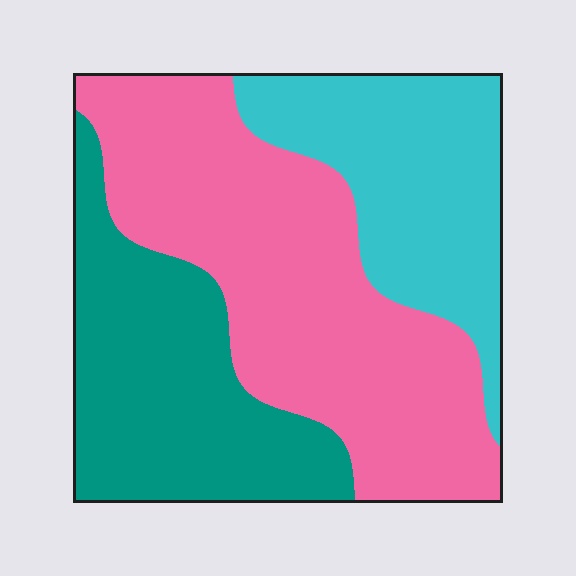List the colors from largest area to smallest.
From largest to smallest: pink, teal, cyan.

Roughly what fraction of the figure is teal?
Teal covers 29% of the figure.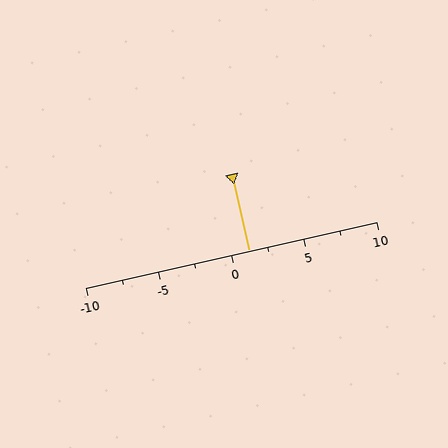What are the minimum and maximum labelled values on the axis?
The axis runs from -10 to 10.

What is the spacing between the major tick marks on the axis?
The major ticks are spaced 5 apart.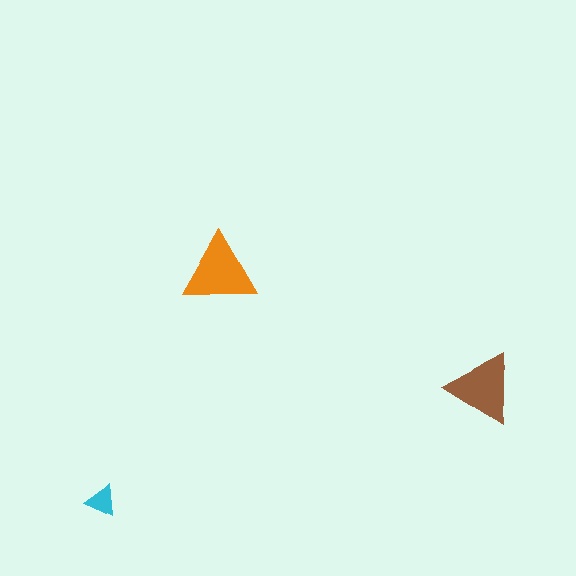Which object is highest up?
The orange triangle is topmost.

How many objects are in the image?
There are 3 objects in the image.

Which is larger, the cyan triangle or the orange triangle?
The orange one.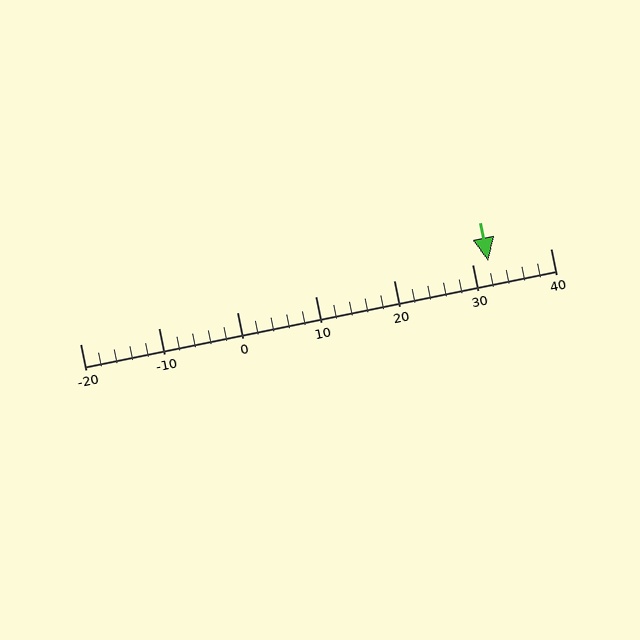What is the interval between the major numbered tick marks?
The major tick marks are spaced 10 units apart.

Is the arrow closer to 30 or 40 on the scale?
The arrow is closer to 30.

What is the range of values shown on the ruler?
The ruler shows values from -20 to 40.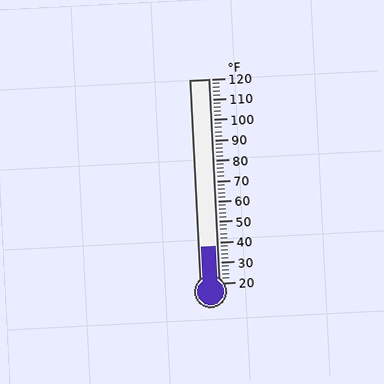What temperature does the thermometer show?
The thermometer shows approximately 38°F.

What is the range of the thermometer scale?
The thermometer scale ranges from 20°F to 120°F.